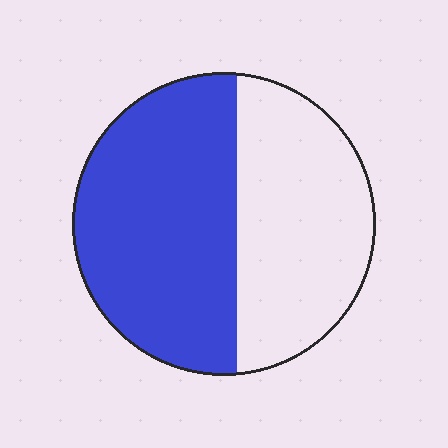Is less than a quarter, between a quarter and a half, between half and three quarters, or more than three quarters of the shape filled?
Between half and three quarters.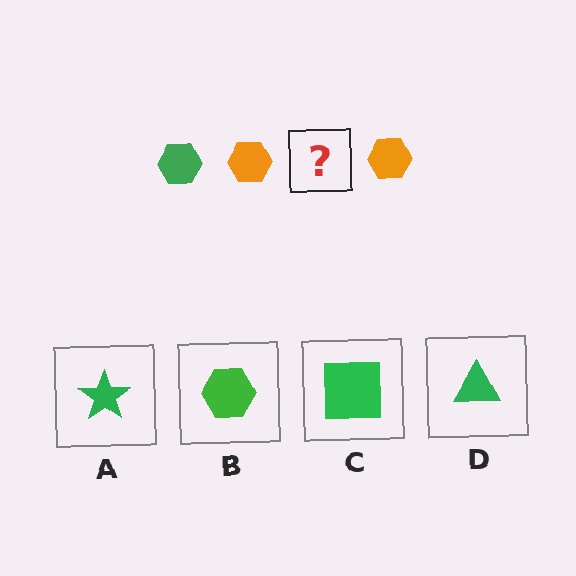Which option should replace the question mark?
Option B.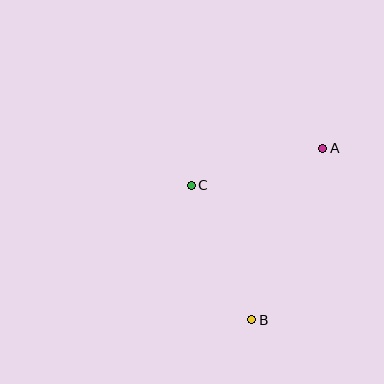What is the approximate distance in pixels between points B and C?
The distance between B and C is approximately 148 pixels.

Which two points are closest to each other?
Points A and C are closest to each other.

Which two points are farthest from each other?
Points A and B are farthest from each other.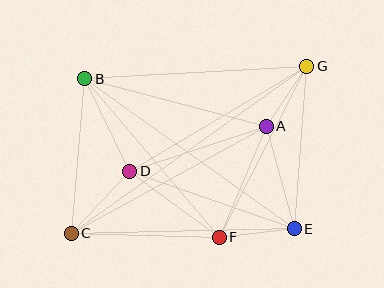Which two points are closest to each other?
Points A and G are closest to each other.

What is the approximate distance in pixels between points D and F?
The distance between D and F is approximately 111 pixels.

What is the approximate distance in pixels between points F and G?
The distance between F and G is approximately 192 pixels.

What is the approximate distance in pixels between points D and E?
The distance between D and E is approximately 174 pixels.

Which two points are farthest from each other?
Points C and G are farthest from each other.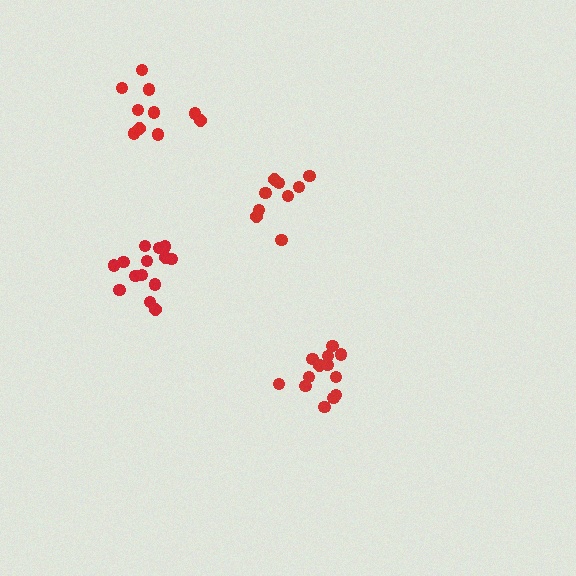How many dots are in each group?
Group 1: 9 dots, Group 2: 10 dots, Group 3: 14 dots, Group 4: 13 dots (46 total).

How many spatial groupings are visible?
There are 4 spatial groupings.